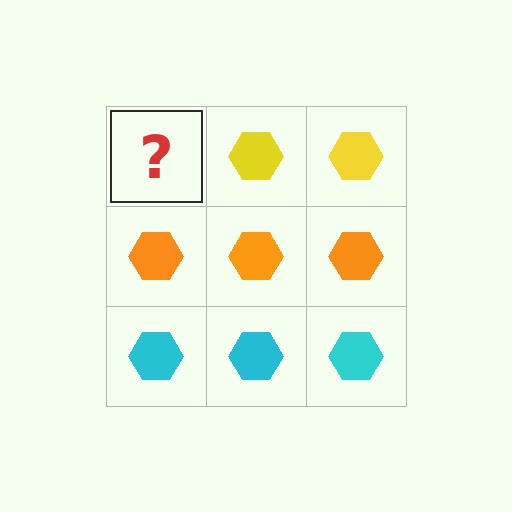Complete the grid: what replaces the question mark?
The question mark should be replaced with a yellow hexagon.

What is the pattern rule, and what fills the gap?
The rule is that each row has a consistent color. The gap should be filled with a yellow hexagon.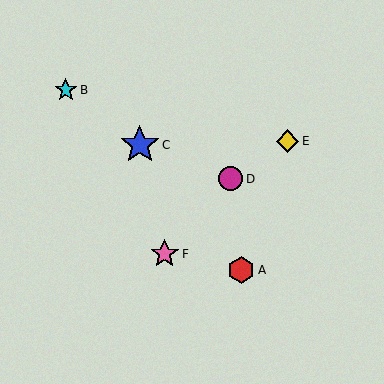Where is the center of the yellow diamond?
The center of the yellow diamond is at (287, 141).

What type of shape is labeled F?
Shape F is a pink star.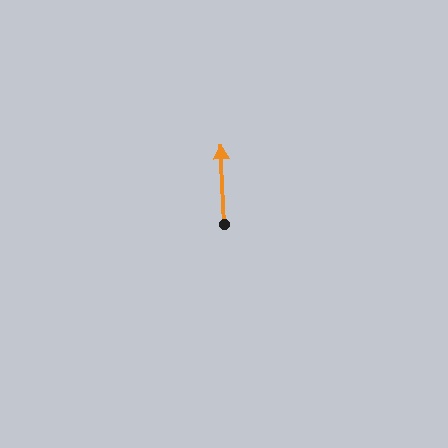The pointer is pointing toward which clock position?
Roughly 12 o'clock.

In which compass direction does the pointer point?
North.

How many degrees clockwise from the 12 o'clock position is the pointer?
Approximately 358 degrees.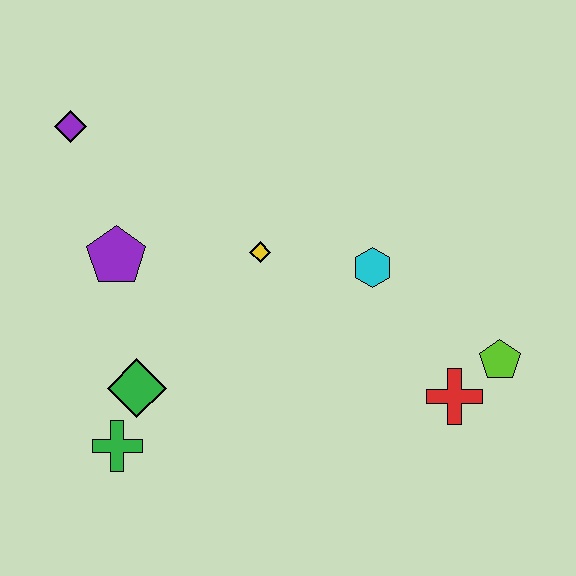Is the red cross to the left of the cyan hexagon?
No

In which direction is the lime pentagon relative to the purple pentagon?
The lime pentagon is to the right of the purple pentagon.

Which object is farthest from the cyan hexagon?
The purple diamond is farthest from the cyan hexagon.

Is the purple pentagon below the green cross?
No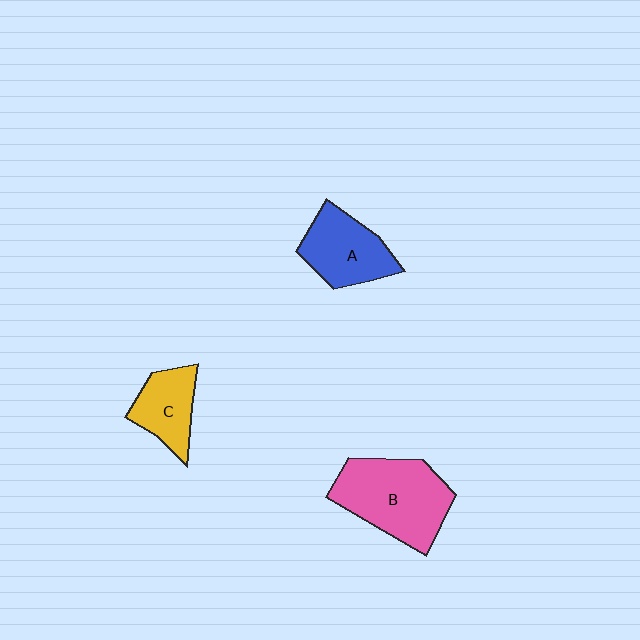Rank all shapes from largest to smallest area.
From largest to smallest: B (pink), A (blue), C (yellow).